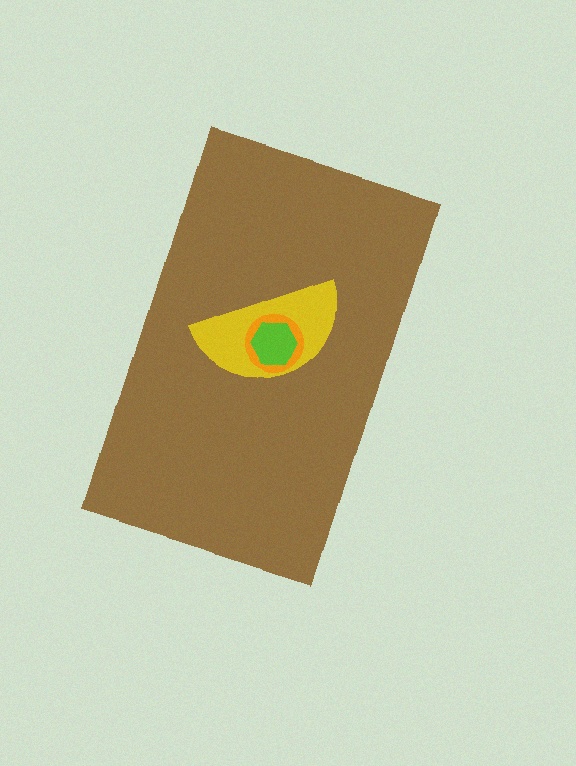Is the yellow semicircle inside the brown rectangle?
Yes.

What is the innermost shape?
The lime hexagon.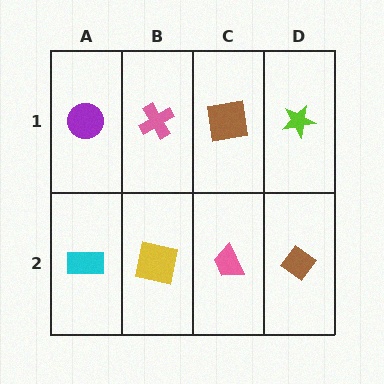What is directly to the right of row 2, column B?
A pink trapezoid.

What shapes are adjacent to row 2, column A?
A purple circle (row 1, column A), a yellow square (row 2, column B).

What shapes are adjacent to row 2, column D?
A lime star (row 1, column D), a pink trapezoid (row 2, column C).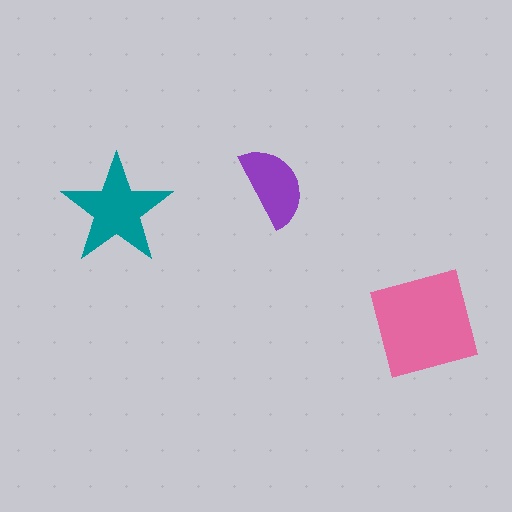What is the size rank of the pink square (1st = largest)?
1st.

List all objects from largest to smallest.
The pink square, the teal star, the purple semicircle.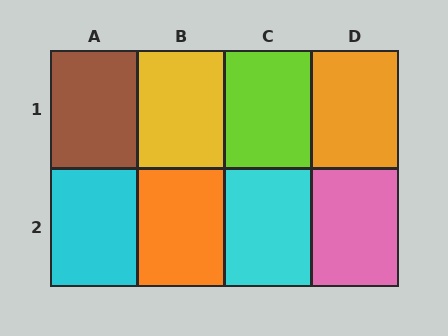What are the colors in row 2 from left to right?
Cyan, orange, cyan, pink.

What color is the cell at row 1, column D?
Orange.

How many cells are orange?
2 cells are orange.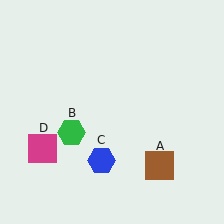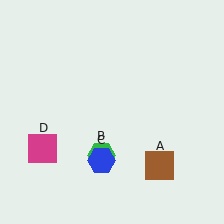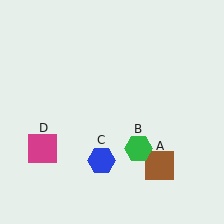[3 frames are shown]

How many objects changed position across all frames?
1 object changed position: green hexagon (object B).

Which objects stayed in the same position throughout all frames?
Brown square (object A) and blue hexagon (object C) and magenta square (object D) remained stationary.